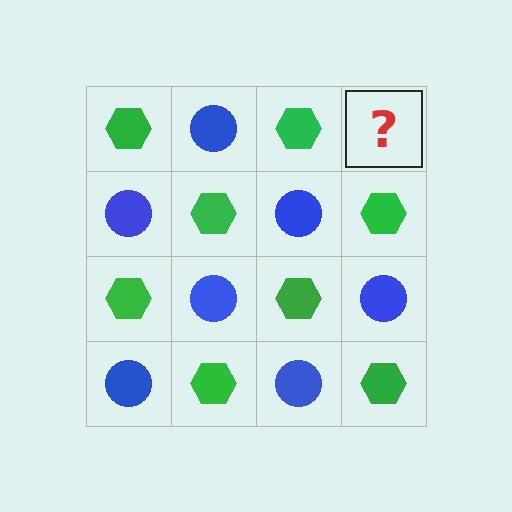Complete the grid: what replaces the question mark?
The question mark should be replaced with a blue circle.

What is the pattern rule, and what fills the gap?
The rule is that it alternates green hexagon and blue circle in a checkerboard pattern. The gap should be filled with a blue circle.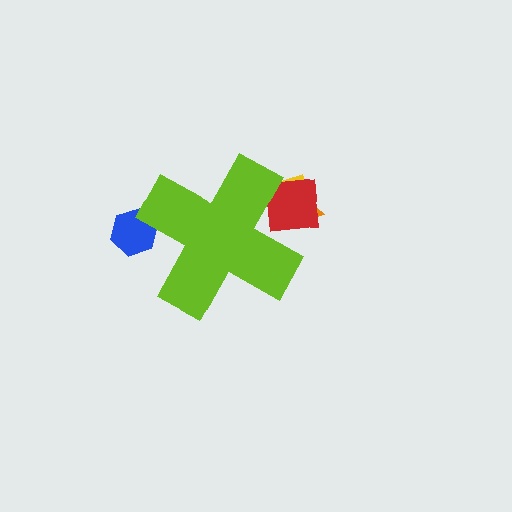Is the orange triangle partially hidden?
Yes, the orange triangle is partially hidden behind the lime cross.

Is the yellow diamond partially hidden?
Yes, the yellow diamond is partially hidden behind the lime cross.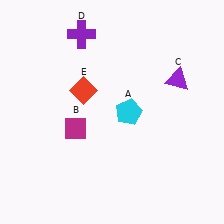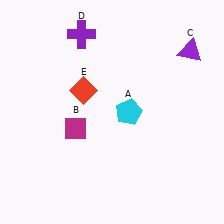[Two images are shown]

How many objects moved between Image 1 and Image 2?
1 object moved between the two images.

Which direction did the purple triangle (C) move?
The purple triangle (C) moved up.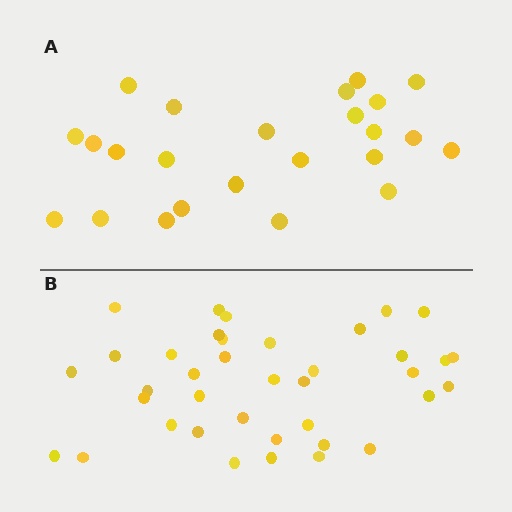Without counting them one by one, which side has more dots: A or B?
Region B (the bottom region) has more dots.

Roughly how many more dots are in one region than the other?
Region B has approximately 15 more dots than region A.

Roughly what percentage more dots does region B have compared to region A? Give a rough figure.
About 60% more.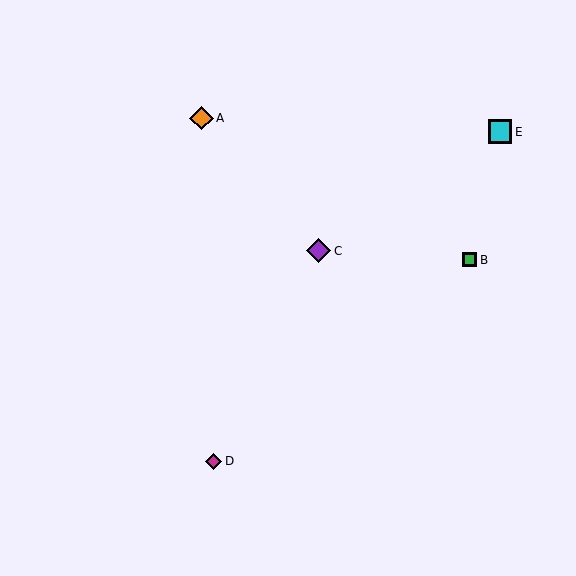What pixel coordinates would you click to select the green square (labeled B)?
Click at (469, 260) to select the green square B.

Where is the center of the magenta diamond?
The center of the magenta diamond is at (214, 462).